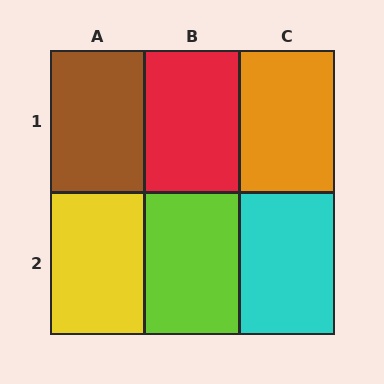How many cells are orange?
1 cell is orange.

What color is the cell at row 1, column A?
Brown.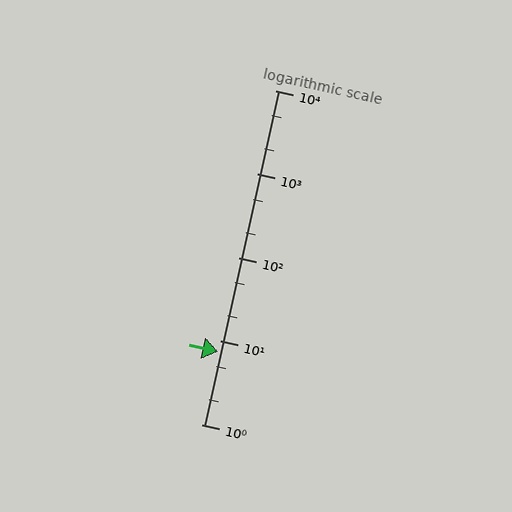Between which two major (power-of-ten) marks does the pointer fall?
The pointer is between 1 and 10.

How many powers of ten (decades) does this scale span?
The scale spans 4 decades, from 1 to 10000.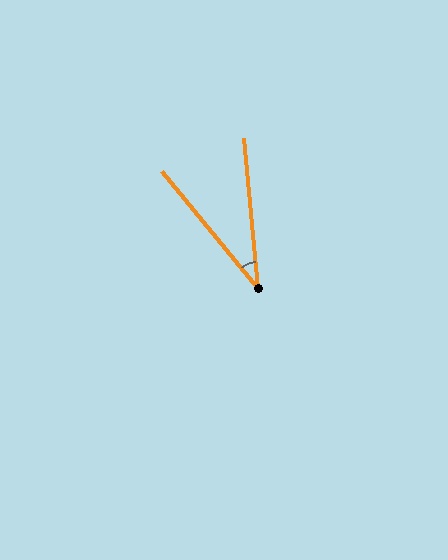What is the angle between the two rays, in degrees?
Approximately 34 degrees.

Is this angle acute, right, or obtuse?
It is acute.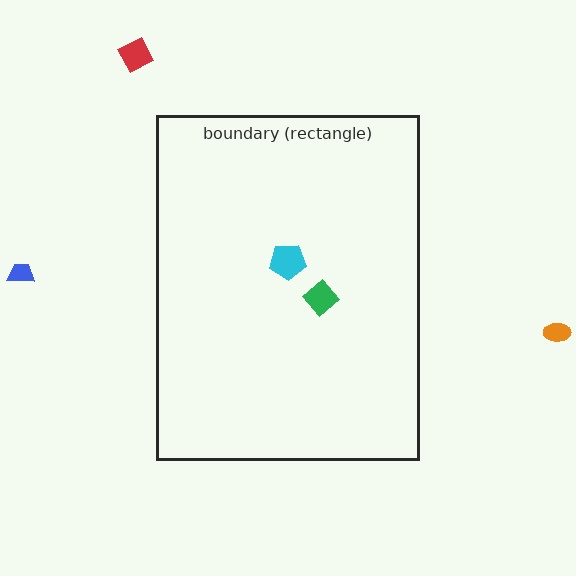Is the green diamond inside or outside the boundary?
Inside.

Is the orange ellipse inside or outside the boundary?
Outside.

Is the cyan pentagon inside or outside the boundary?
Inside.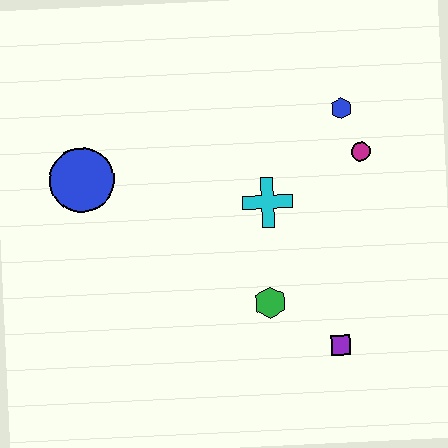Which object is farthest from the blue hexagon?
The blue circle is farthest from the blue hexagon.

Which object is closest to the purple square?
The green hexagon is closest to the purple square.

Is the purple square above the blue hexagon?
No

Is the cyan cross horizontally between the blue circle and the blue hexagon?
Yes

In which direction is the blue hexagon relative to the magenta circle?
The blue hexagon is above the magenta circle.